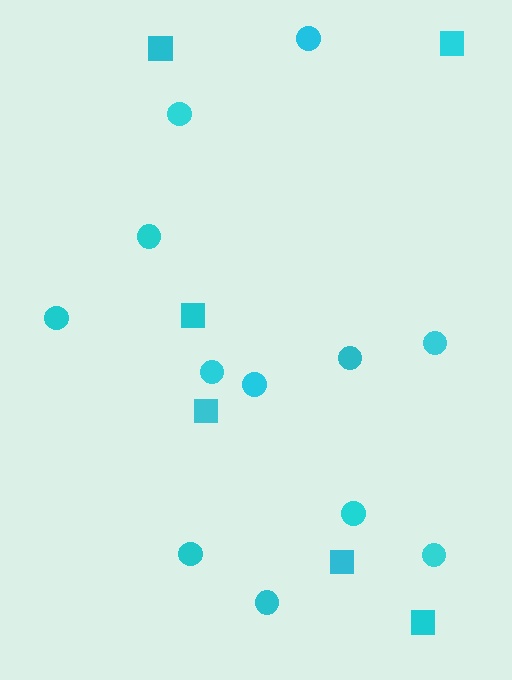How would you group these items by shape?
There are 2 groups: one group of squares (6) and one group of circles (12).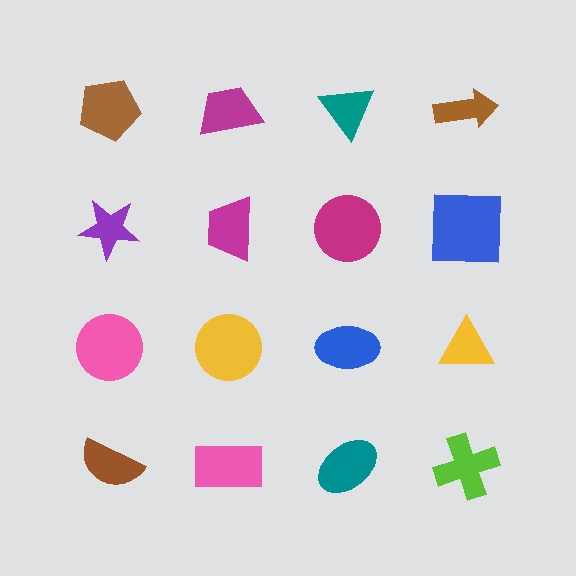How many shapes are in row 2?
4 shapes.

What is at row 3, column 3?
A blue ellipse.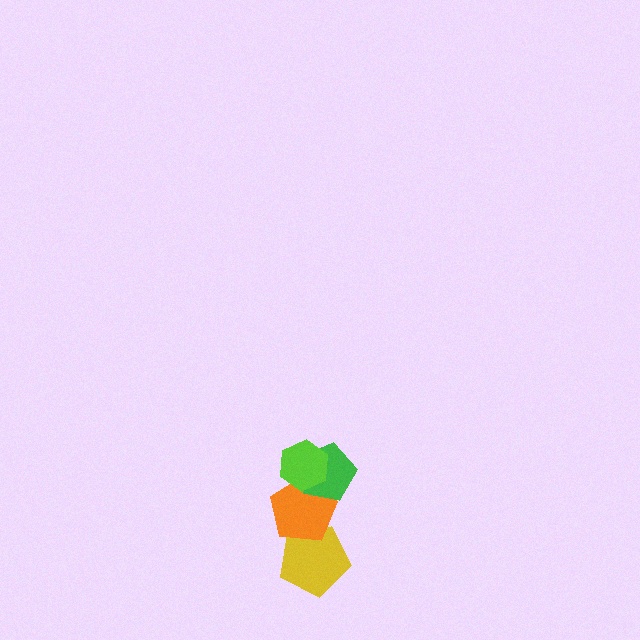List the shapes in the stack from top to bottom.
From top to bottom: the lime hexagon, the green pentagon, the orange pentagon, the yellow pentagon.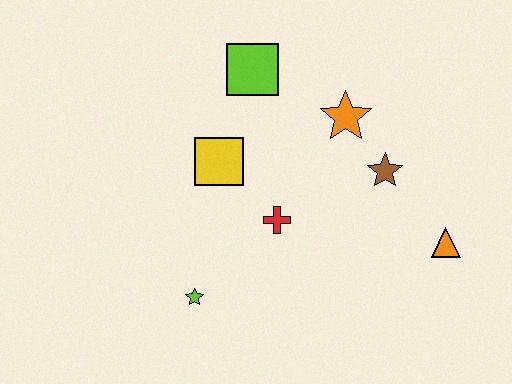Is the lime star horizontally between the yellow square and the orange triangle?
No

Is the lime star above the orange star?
No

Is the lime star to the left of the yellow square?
Yes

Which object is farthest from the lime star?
The orange triangle is farthest from the lime star.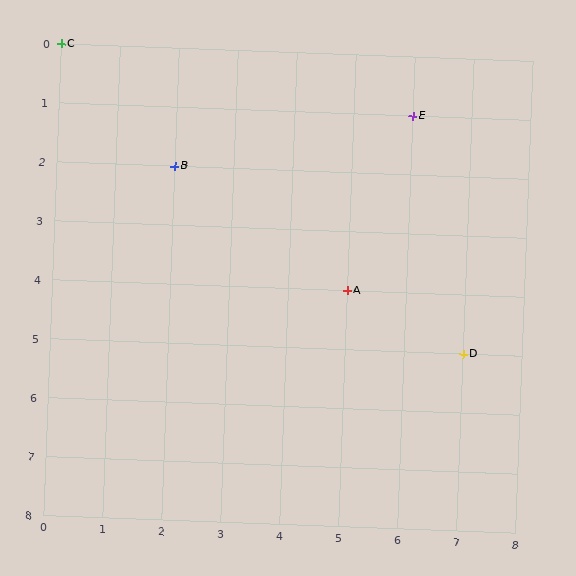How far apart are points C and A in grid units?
Points C and A are 5 columns and 4 rows apart (about 6.4 grid units diagonally).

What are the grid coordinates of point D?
Point D is at grid coordinates (7, 5).